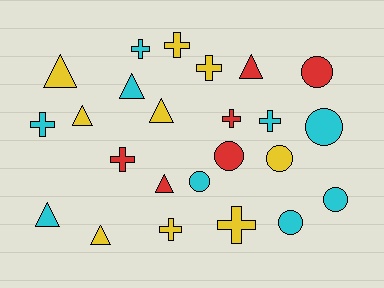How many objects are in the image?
There are 24 objects.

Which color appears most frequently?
Cyan, with 9 objects.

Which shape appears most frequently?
Cross, with 9 objects.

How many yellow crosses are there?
There are 4 yellow crosses.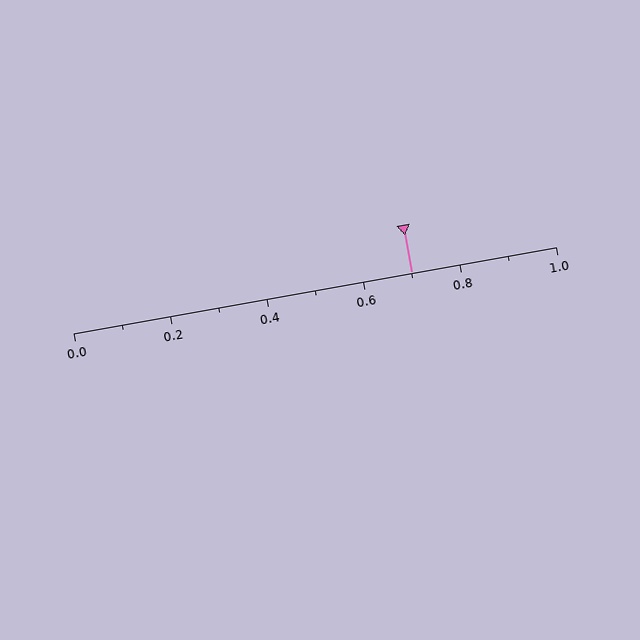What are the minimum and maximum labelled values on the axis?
The axis runs from 0.0 to 1.0.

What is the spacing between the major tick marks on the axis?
The major ticks are spaced 0.2 apart.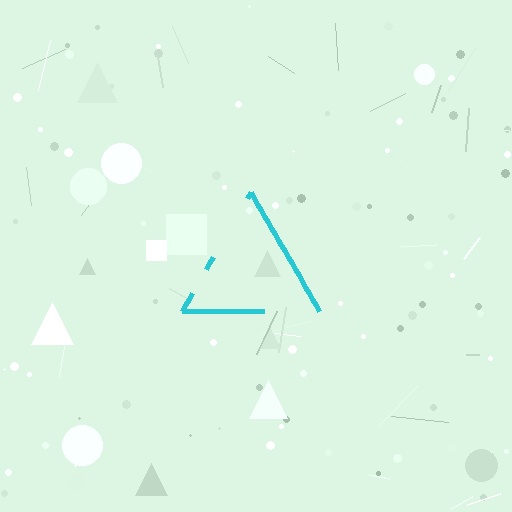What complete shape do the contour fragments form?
The contour fragments form a triangle.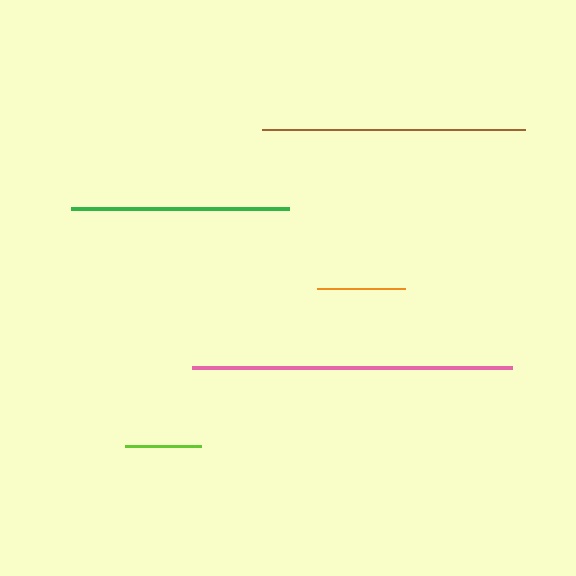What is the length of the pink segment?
The pink segment is approximately 320 pixels long.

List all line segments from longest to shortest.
From longest to shortest: pink, brown, green, orange, lime.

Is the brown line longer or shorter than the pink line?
The pink line is longer than the brown line.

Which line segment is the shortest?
The lime line is the shortest at approximately 75 pixels.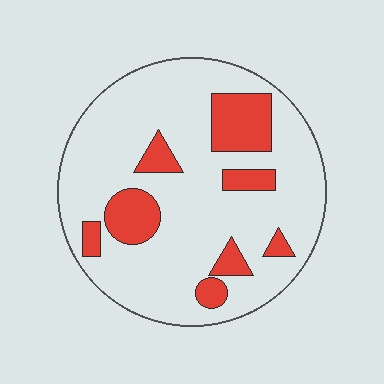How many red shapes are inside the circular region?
8.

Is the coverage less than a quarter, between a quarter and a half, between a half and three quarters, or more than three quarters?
Less than a quarter.